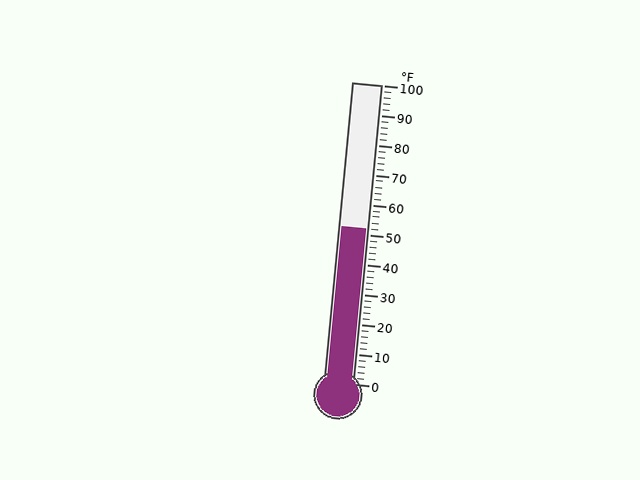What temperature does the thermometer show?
The thermometer shows approximately 52°F.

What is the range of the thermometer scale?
The thermometer scale ranges from 0°F to 100°F.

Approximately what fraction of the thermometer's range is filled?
The thermometer is filled to approximately 50% of its range.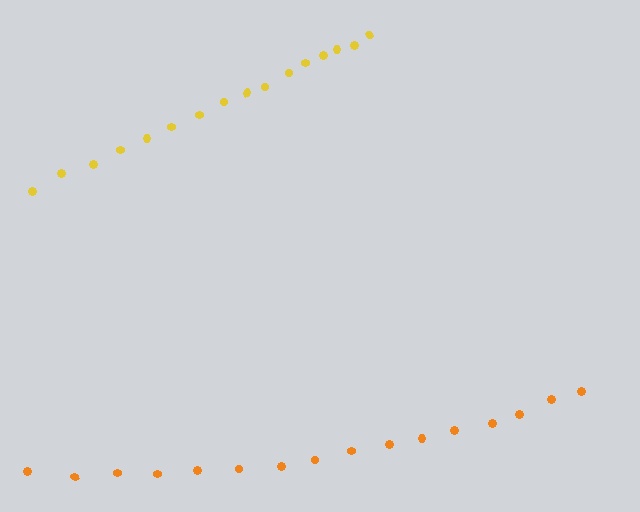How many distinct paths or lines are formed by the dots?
There are 2 distinct paths.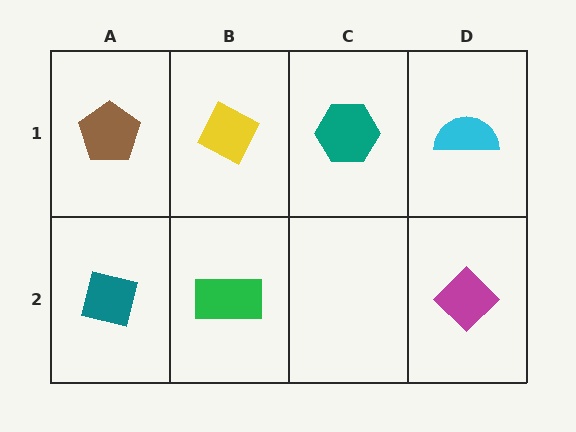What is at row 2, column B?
A green rectangle.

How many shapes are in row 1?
4 shapes.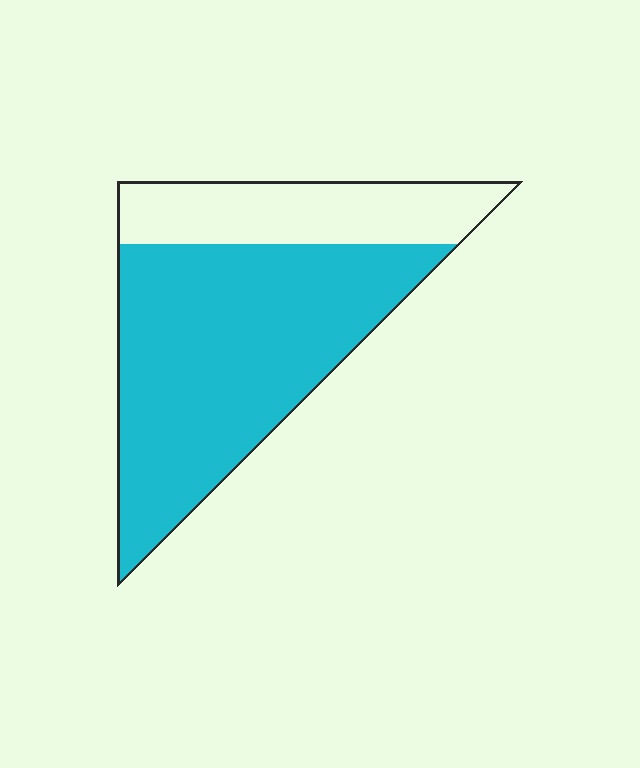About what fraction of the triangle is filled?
About three quarters (3/4).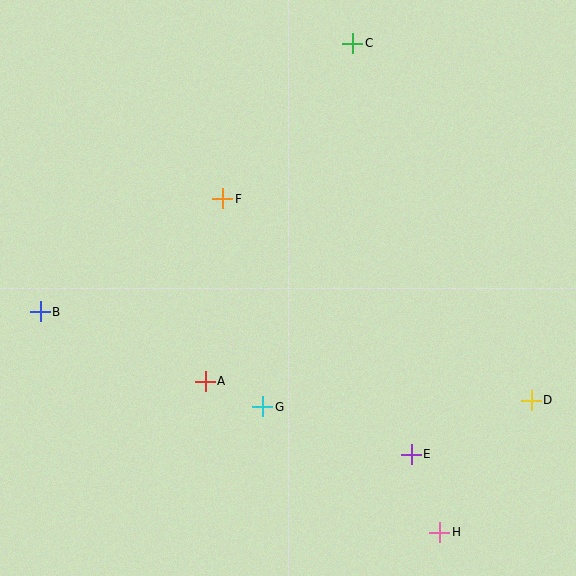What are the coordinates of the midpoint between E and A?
The midpoint between E and A is at (308, 418).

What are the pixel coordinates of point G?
Point G is at (263, 407).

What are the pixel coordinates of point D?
Point D is at (531, 400).